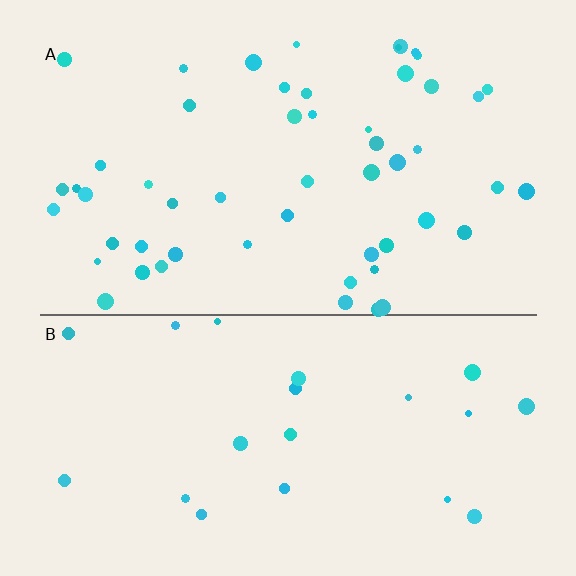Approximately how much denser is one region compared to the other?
Approximately 2.4× — region A over region B.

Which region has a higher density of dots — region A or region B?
A (the top).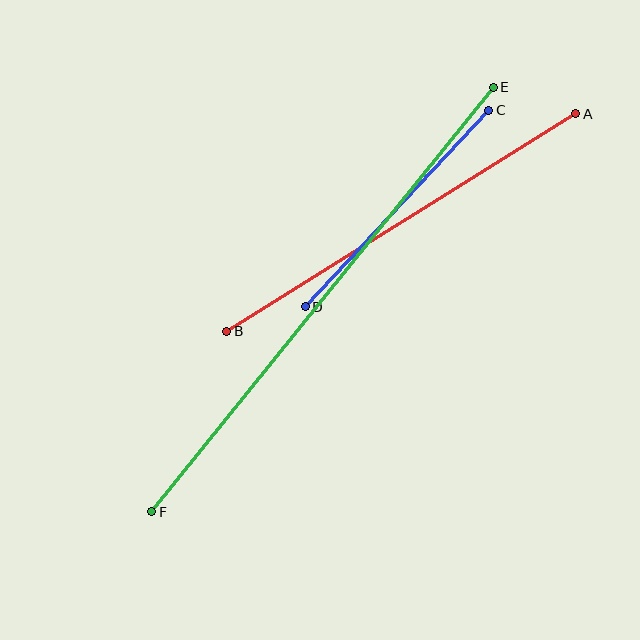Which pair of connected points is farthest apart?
Points E and F are farthest apart.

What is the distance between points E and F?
The distance is approximately 545 pixels.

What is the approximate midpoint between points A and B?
The midpoint is at approximately (401, 222) pixels.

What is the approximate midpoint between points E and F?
The midpoint is at approximately (323, 300) pixels.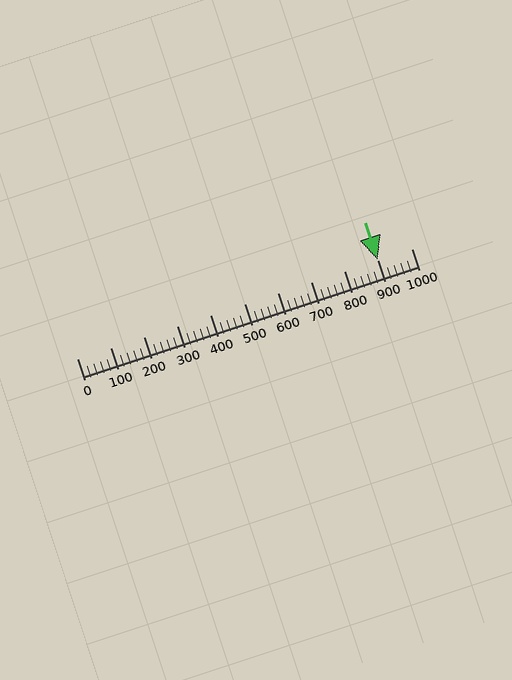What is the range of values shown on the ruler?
The ruler shows values from 0 to 1000.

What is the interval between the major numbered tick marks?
The major tick marks are spaced 100 units apart.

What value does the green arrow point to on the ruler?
The green arrow points to approximately 900.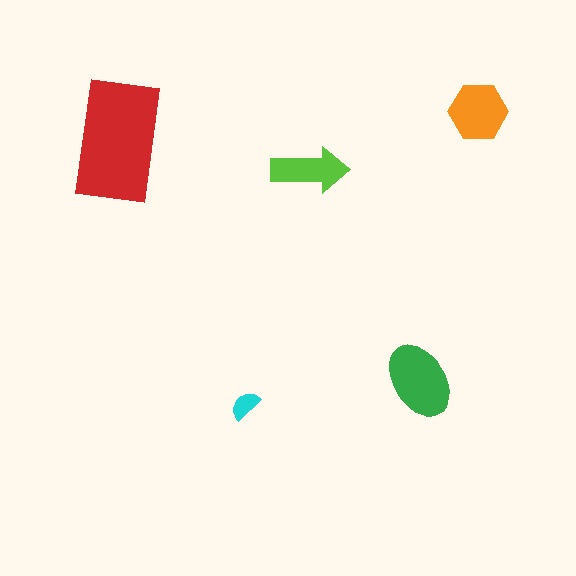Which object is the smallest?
The cyan semicircle.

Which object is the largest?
The red rectangle.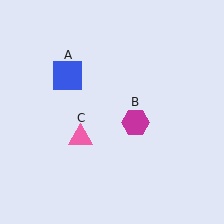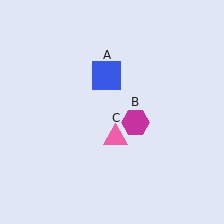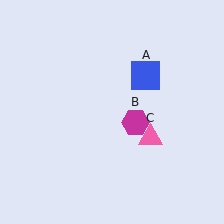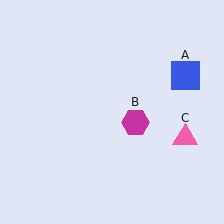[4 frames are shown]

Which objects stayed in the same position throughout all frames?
Magenta hexagon (object B) remained stationary.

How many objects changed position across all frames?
2 objects changed position: blue square (object A), pink triangle (object C).